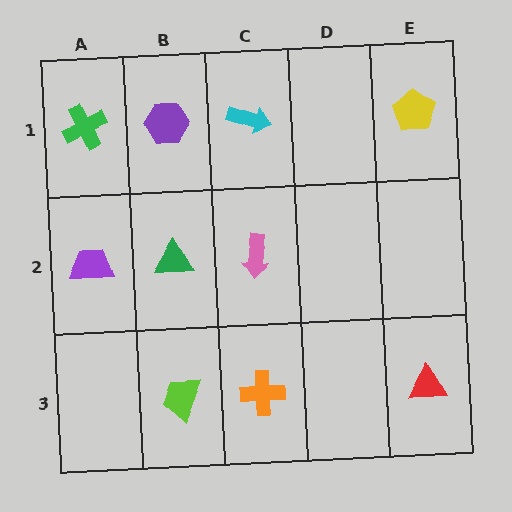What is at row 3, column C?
An orange cross.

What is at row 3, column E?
A red triangle.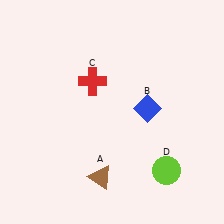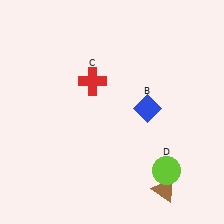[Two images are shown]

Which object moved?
The brown triangle (A) moved right.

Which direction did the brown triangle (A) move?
The brown triangle (A) moved right.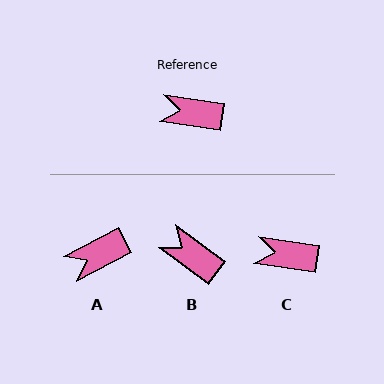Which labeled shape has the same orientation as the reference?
C.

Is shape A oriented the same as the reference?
No, it is off by about 36 degrees.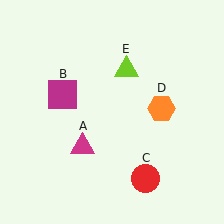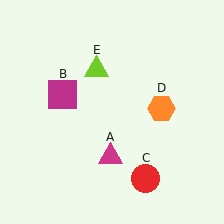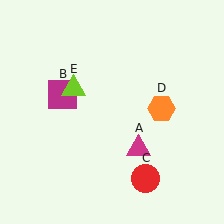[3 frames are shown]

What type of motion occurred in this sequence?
The magenta triangle (object A), lime triangle (object E) rotated counterclockwise around the center of the scene.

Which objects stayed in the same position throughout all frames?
Magenta square (object B) and red circle (object C) and orange hexagon (object D) remained stationary.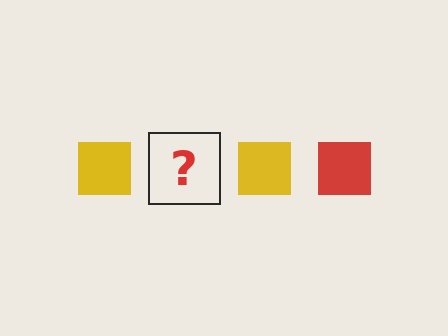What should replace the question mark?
The question mark should be replaced with a red square.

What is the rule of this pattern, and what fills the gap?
The rule is that the pattern cycles through yellow, red squares. The gap should be filled with a red square.